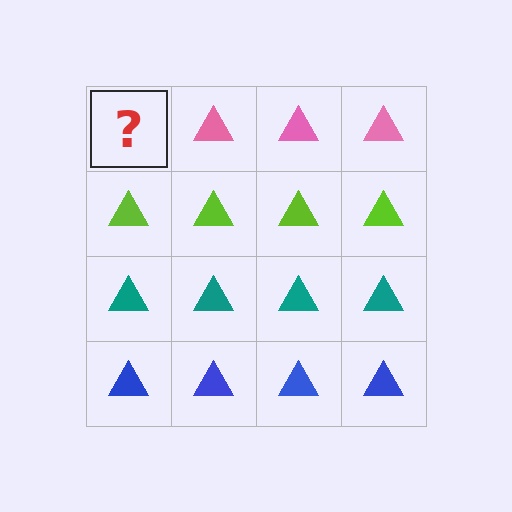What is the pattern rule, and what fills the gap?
The rule is that each row has a consistent color. The gap should be filled with a pink triangle.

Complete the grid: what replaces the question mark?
The question mark should be replaced with a pink triangle.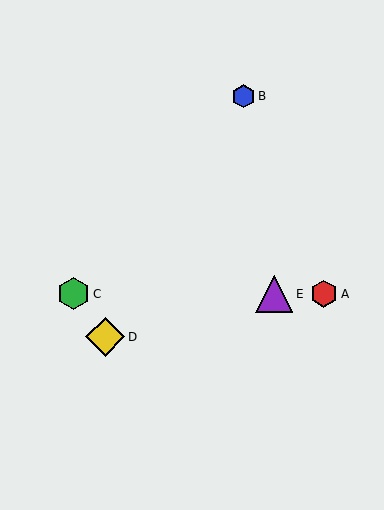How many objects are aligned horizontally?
3 objects (A, C, E) are aligned horizontally.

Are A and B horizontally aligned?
No, A is at y≈294 and B is at y≈96.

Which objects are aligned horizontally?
Objects A, C, E are aligned horizontally.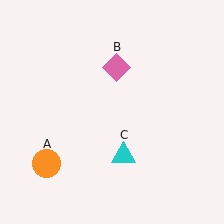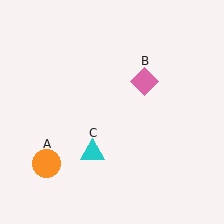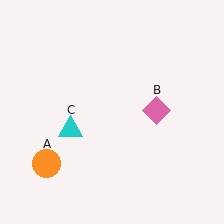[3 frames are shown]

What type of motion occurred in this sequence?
The pink diamond (object B), cyan triangle (object C) rotated clockwise around the center of the scene.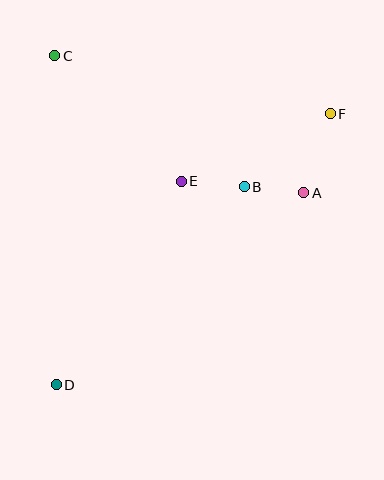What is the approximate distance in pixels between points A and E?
The distance between A and E is approximately 123 pixels.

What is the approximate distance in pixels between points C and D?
The distance between C and D is approximately 329 pixels.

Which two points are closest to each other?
Points A and B are closest to each other.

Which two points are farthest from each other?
Points D and F are farthest from each other.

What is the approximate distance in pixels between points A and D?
The distance between A and D is approximately 314 pixels.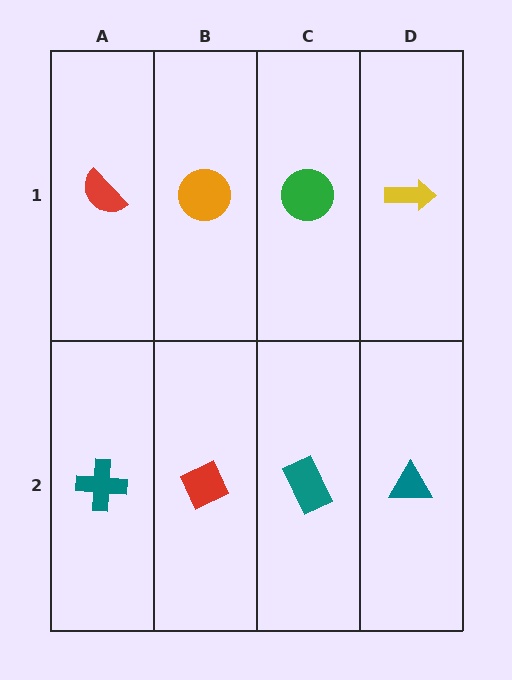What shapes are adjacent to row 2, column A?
A red semicircle (row 1, column A), a red diamond (row 2, column B).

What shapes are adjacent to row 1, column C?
A teal rectangle (row 2, column C), an orange circle (row 1, column B), a yellow arrow (row 1, column D).